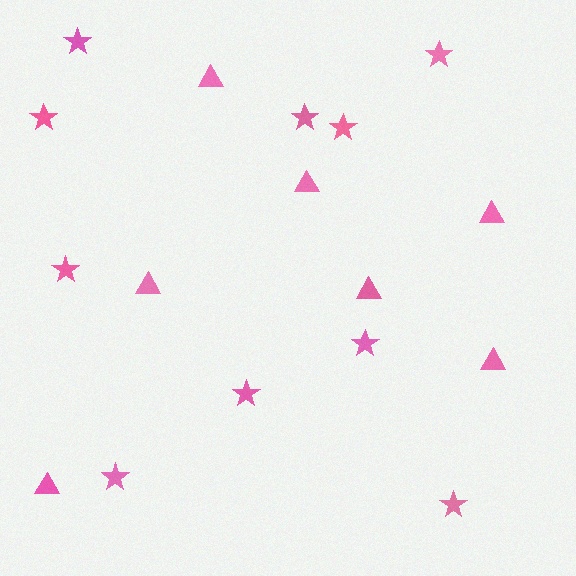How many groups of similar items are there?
There are 2 groups: one group of stars (10) and one group of triangles (7).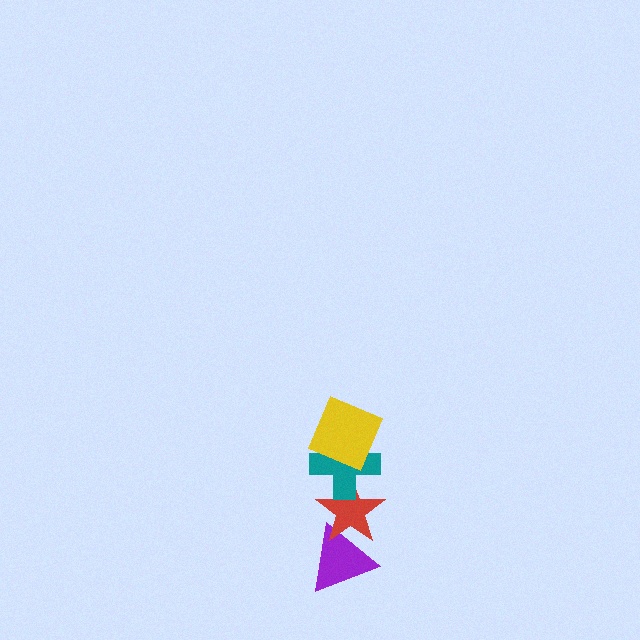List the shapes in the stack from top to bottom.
From top to bottom: the yellow square, the teal cross, the red star, the purple triangle.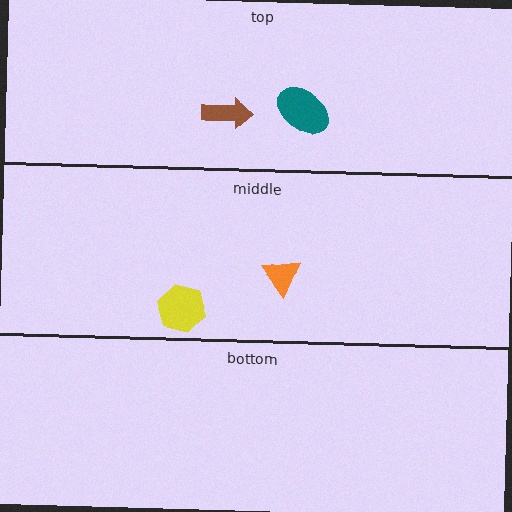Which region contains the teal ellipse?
The top region.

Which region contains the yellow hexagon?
The middle region.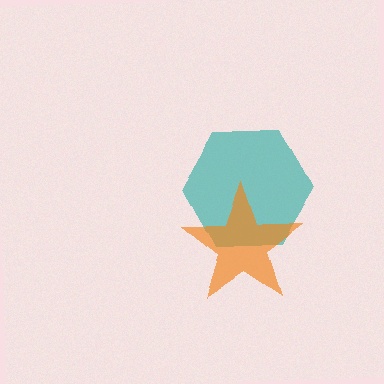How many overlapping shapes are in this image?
There are 2 overlapping shapes in the image.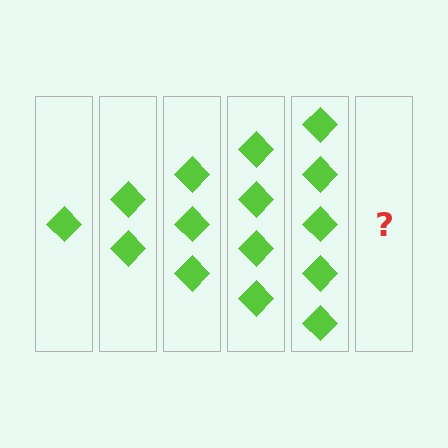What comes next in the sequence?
The next element should be 6 diamonds.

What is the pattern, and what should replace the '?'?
The pattern is that each step adds one more diamond. The '?' should be 6 diamonds.